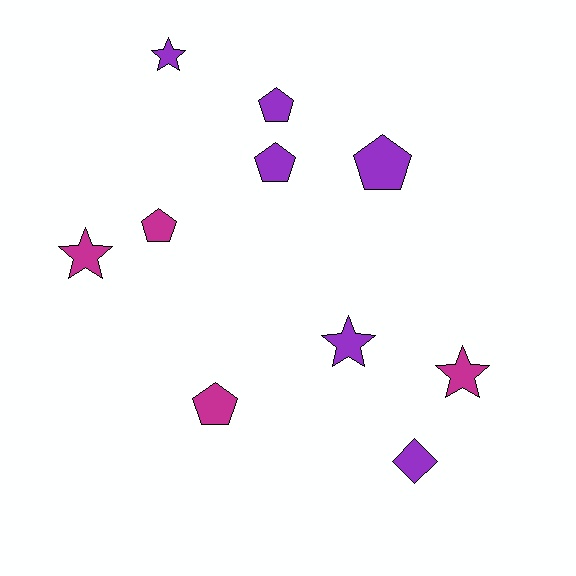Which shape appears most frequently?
Pentagon, with 5 objects.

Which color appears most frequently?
Purple, with 6 objects.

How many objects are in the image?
There are 10 objects.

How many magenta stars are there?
There are 2 magenta stars.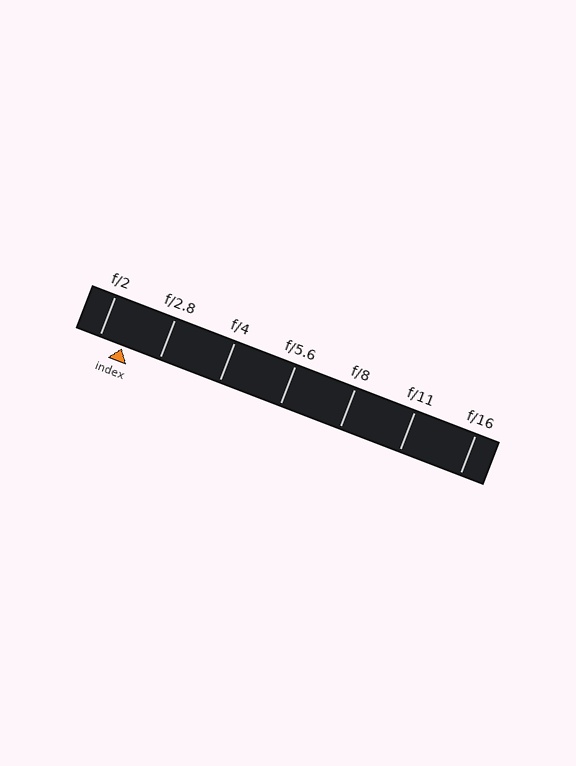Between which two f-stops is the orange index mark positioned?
The index mark is between f/2 and f/2.8.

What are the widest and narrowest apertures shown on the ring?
The widest aperture shown is f/2 and the narrowest is f/16.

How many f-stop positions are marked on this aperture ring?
There are 7 f-stop positions marked.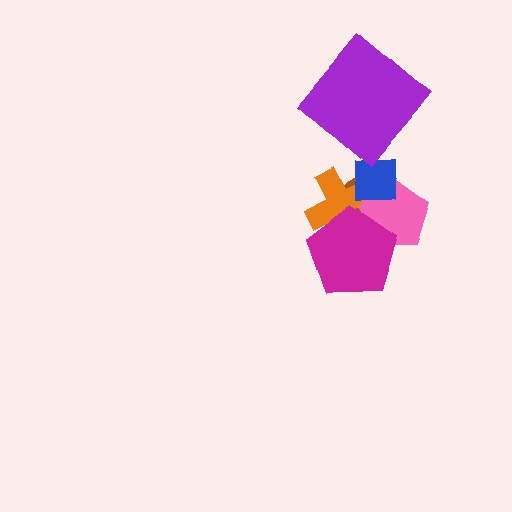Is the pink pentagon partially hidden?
Yes, it is partially covered by another shape.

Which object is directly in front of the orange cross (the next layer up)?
The pink pentagon is directly in front of the orange cross.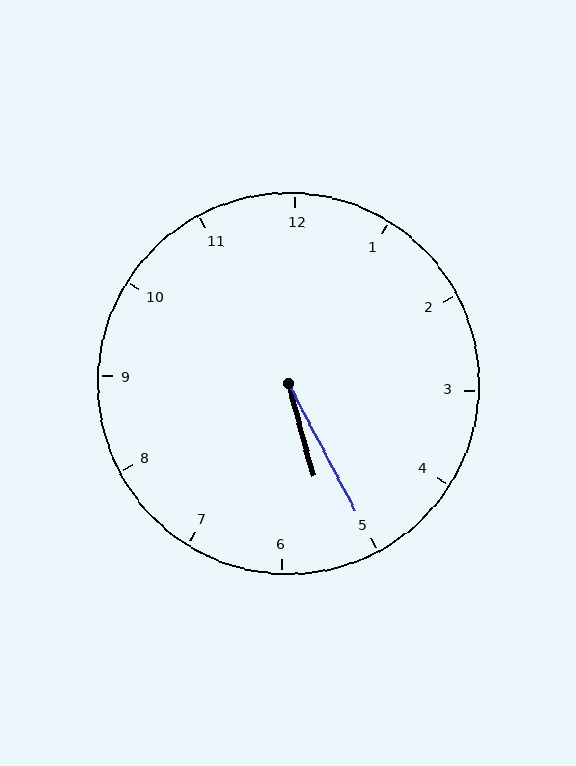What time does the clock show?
5:25.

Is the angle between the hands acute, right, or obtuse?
It is acute.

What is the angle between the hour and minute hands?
Approximately 12 degrees.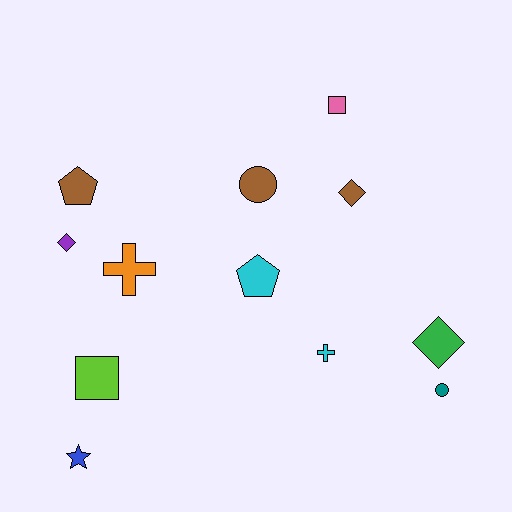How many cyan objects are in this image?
There are 2 cyan objects.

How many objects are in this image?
There are 12 objects.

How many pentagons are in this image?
There are 2 pentagons.